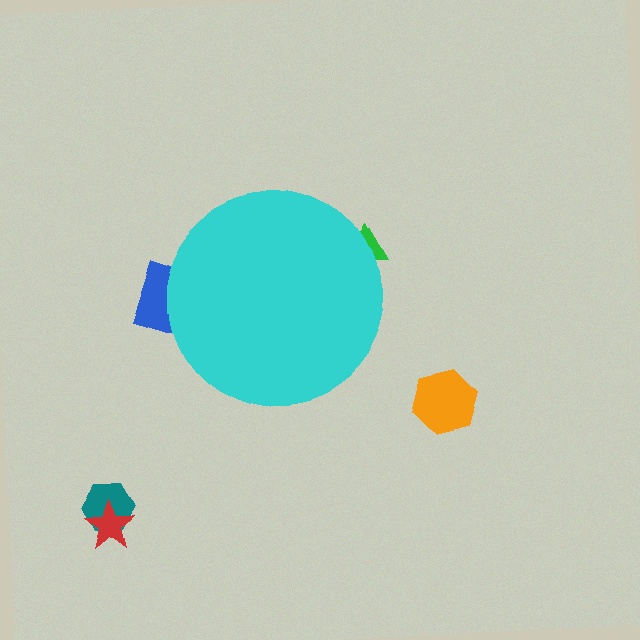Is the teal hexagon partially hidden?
No, the teal hexagon is fully visible.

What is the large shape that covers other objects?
A cyan circle.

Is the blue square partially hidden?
Yes, the blue square is partially hidden behind the cyan circle.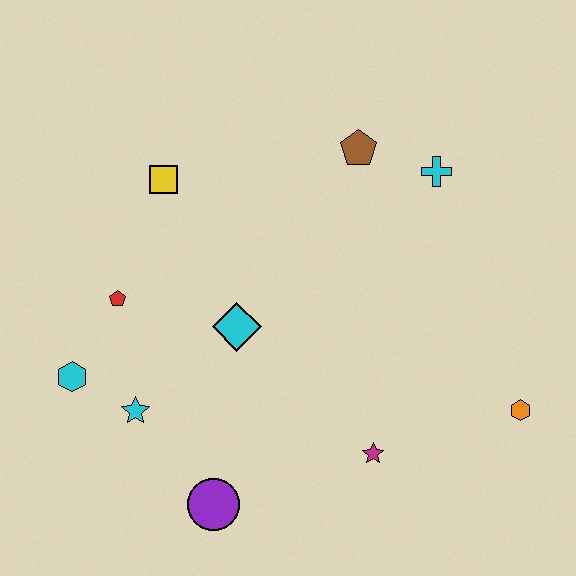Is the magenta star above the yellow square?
No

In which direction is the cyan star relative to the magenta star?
The cyan star is to the left of the magenta star.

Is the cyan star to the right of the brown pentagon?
No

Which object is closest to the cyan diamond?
The red pentagon is closest to the cyan diamond.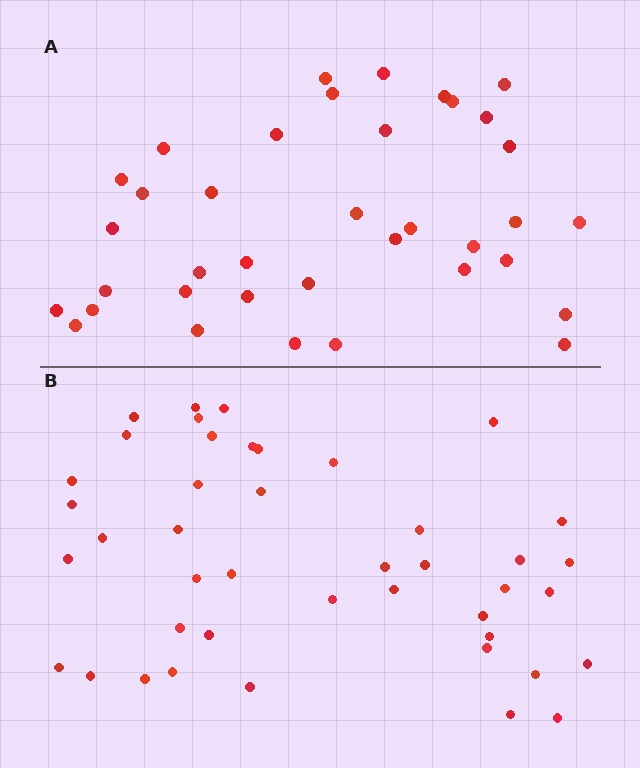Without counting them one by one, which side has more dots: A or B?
Region B (the bottom region) has more dots.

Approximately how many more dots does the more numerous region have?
Region B has about 6 more dots than region A.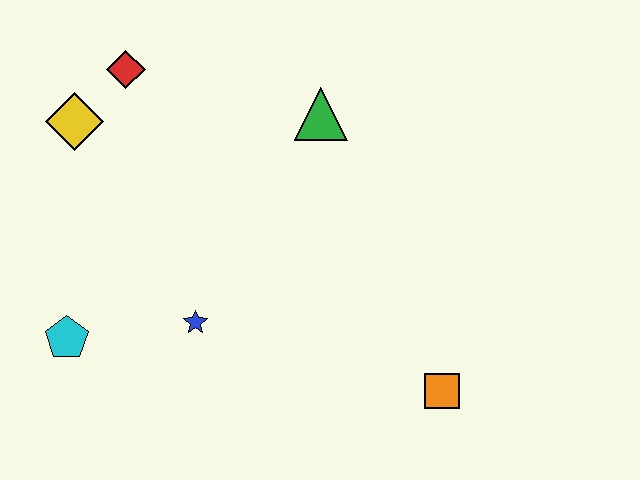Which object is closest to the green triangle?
The red diamond is closest to the green triangle.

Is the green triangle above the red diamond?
No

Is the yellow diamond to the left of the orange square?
Yes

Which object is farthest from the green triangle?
The cyan pentagon is farthest from the green triangle.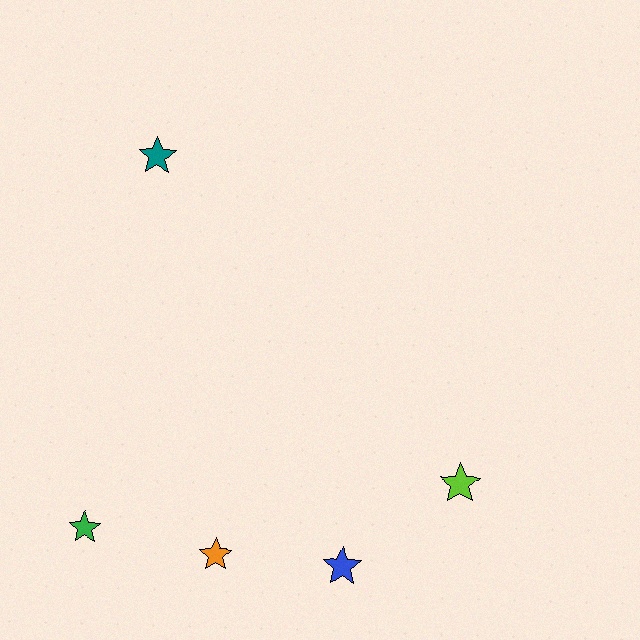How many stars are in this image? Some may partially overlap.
There are 5 stars.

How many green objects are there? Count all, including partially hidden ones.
There is 1 green object.